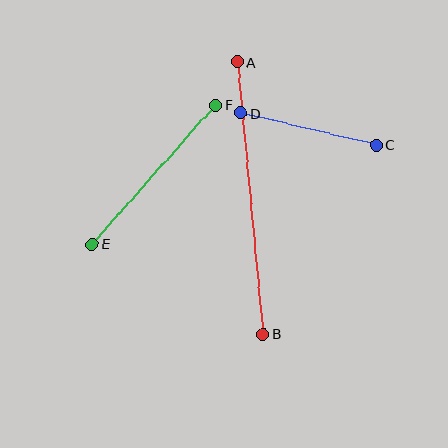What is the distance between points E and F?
The distance is approximately 186 pixels.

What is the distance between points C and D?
The distance is approximately 140 pixels.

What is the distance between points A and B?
The distance is approximately 274 pixels.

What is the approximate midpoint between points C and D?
The midpoint is at approximately (308, 129) pixels.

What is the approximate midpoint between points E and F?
The midpoint is at approximately (154, 174) pixels.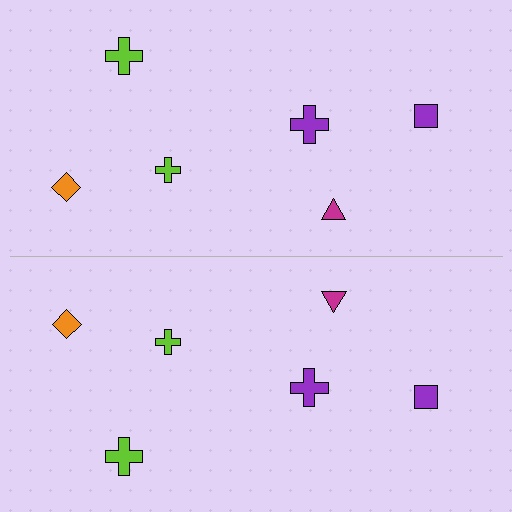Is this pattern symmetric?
Yes, this pattern has bilateral (reflection) symmetry.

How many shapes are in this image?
There are 12 shapes in this image.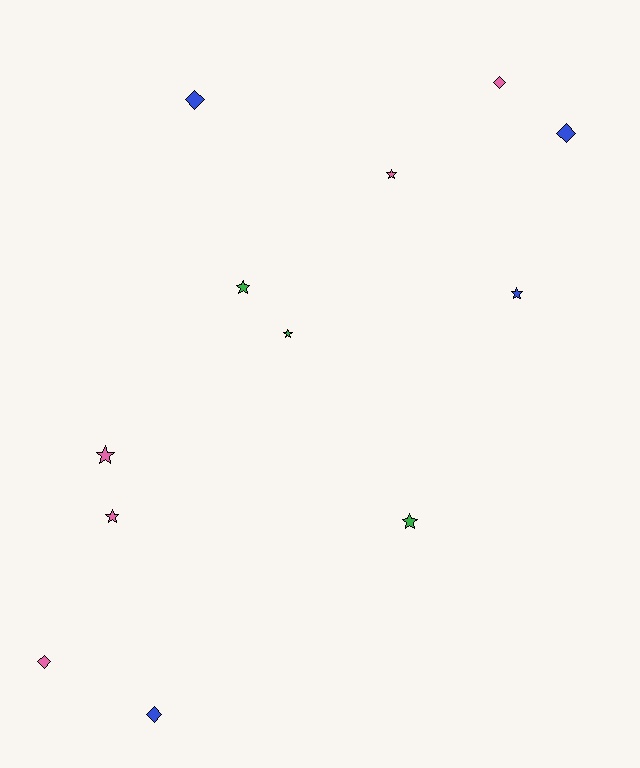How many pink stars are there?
There are 3 pink stars.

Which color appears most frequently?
Pink, with 5 objects.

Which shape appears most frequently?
Star, with 7 objects.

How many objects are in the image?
There are 12 objects.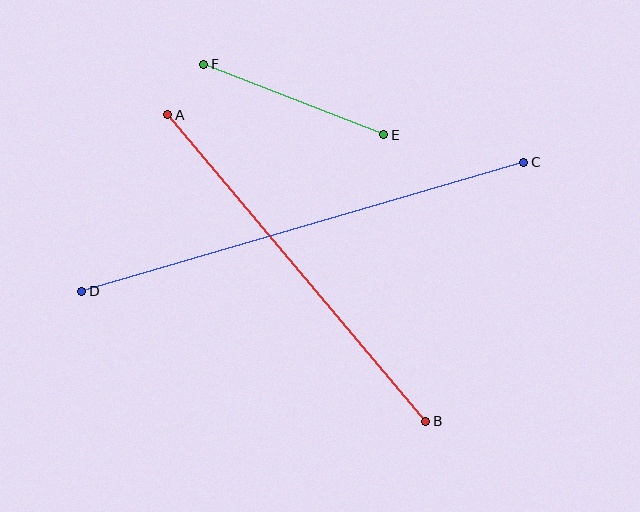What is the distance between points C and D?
The distance is approximately 461 pixels.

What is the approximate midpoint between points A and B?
The midpoint is at approximately (297, 268) pixels.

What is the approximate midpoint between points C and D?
The midpoint is at approximately (303, 227) pixels.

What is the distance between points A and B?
The distance is approximately 401 pixels.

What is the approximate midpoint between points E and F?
The midpoint is at approximately (294, 99) pixels.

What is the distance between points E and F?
The distance is approximately 193 pixels.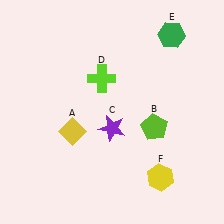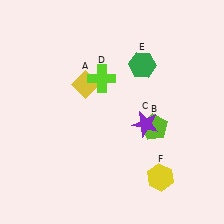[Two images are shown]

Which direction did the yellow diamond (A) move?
The yellow diamond (A) moved up.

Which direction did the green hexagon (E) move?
The green hexagon (E) moved left.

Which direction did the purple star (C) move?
The purple star (C) moved right.